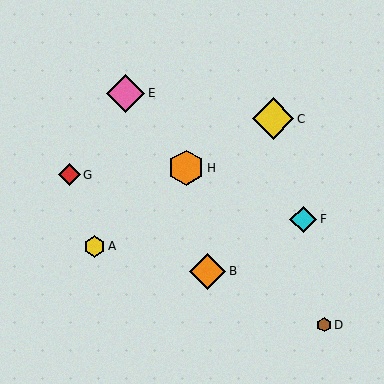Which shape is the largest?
The yellow diamond (labeled C) is the largest.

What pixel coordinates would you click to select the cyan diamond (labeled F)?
Click at (303, 219) to select the cyan diamond F.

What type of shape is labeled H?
Shape H is an orange hexagon.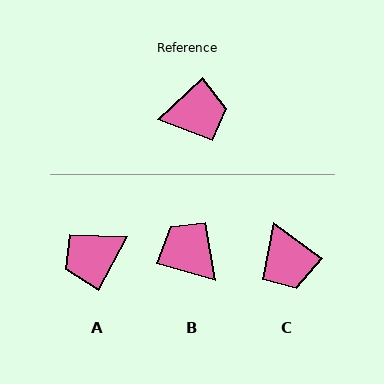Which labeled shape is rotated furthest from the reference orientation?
A, about 161 degrees away.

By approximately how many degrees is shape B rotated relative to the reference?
Approximately 121 degrees counter-clockwise.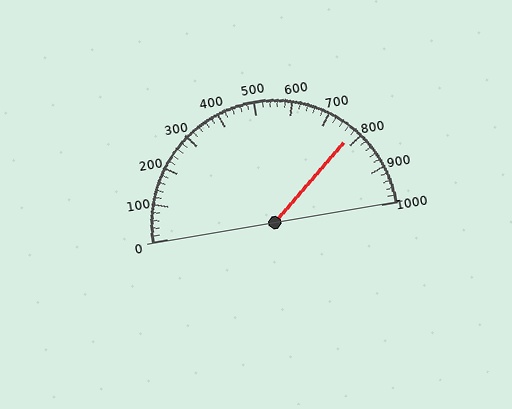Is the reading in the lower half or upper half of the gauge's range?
The reading is in the upper half of the range (0 to 1000).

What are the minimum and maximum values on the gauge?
The gauge ranges from 0 to 1000.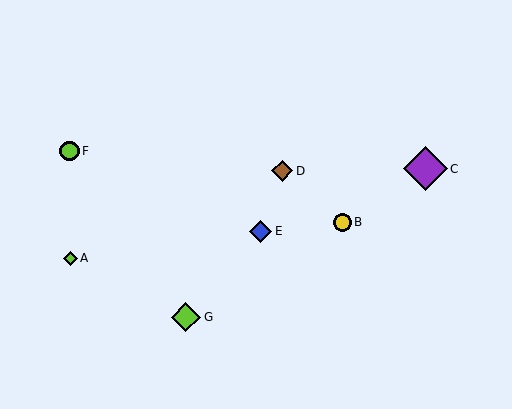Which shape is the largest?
The purple diamond (labeled C) is the largest.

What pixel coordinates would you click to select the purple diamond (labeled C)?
Click at (425, 169) to select the purple diamond C.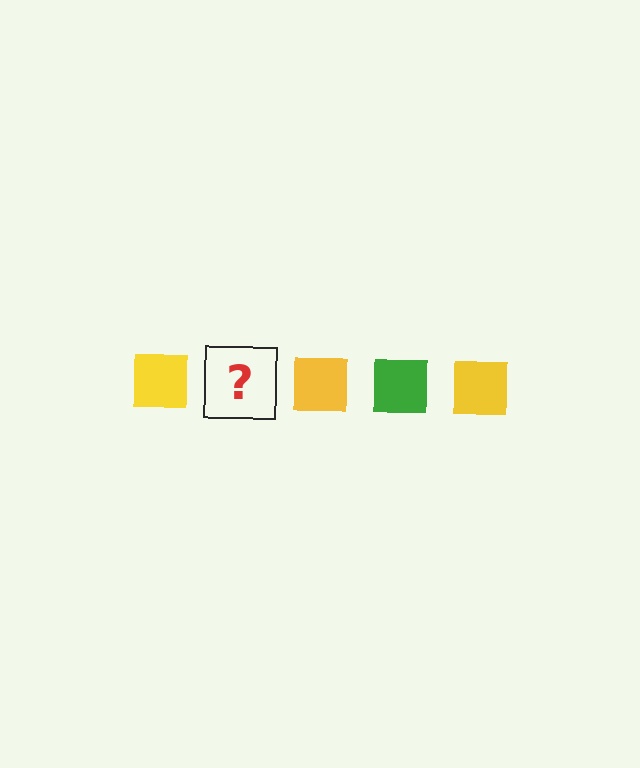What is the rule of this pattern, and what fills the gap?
The rule is that the pattern cycles through yellow, green squares. The gap should be filled with a green square.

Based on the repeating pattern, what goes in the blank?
The blank should be a green square.